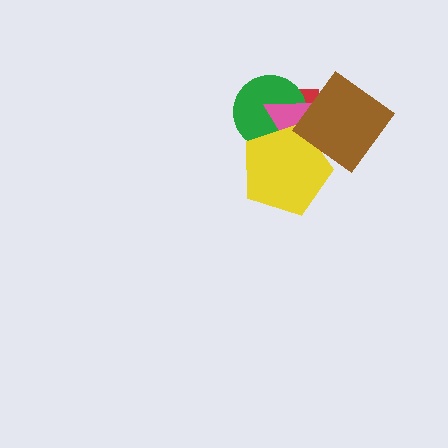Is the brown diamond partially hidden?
No, no other shape covers it.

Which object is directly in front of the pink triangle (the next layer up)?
The yellow pentagon is directly in front of the pink triangle.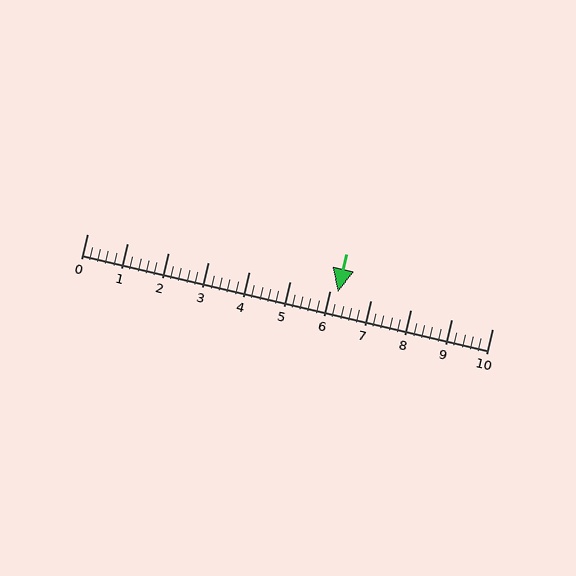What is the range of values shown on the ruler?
The ruler shows values from 0 to 10.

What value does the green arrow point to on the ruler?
The green arrow points to approximately 6.2.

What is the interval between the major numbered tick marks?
The major tick marks are spaced 1 units apart.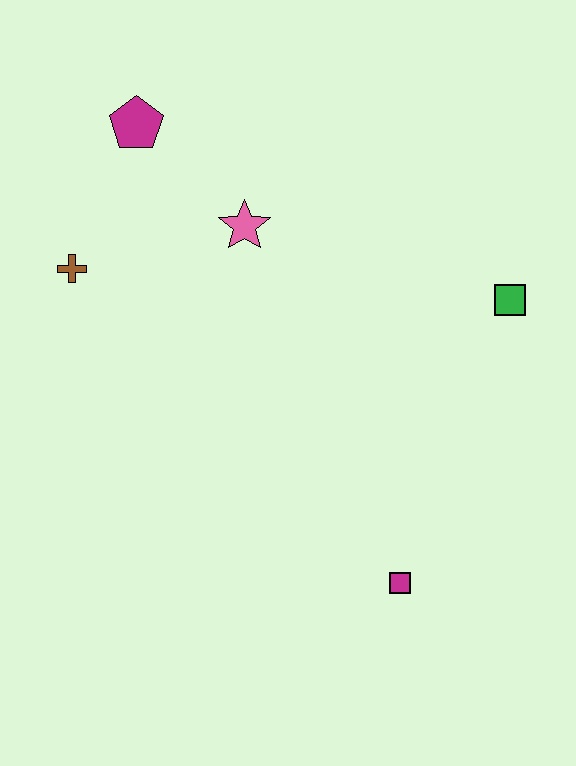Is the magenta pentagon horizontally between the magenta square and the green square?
No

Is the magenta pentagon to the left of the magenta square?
Yes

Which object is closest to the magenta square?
The green square is closest to the magenta square.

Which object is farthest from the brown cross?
The magenta square is farthest from the brown cross.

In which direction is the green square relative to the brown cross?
The green square is to the right of the brown cross.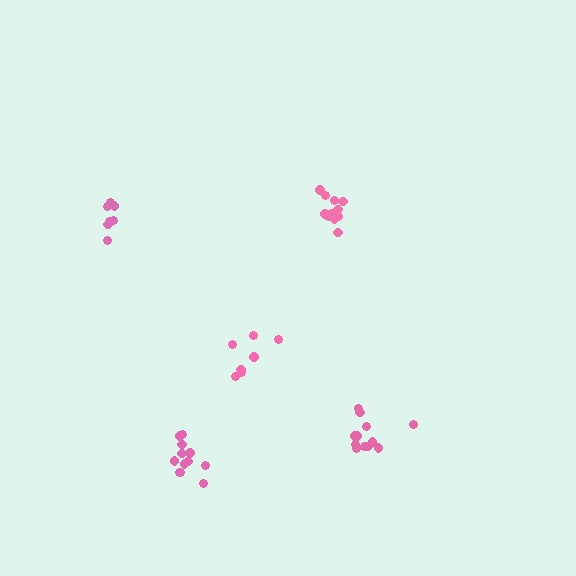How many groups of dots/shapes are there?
There are 5 groups.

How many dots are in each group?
Group 1: 13 dots, Group 2: 13 dots, Group 3: 11 dots, Group 4: 7 dots, Group 5: 7 dots (51 total).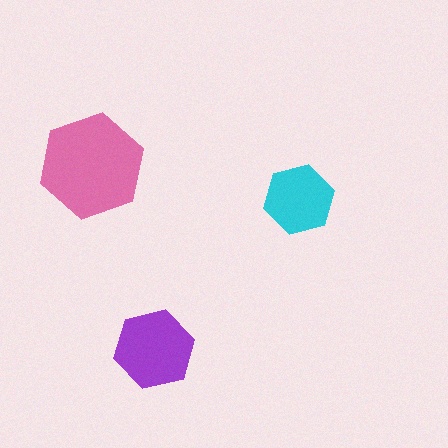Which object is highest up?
The pink hexagon is topmost.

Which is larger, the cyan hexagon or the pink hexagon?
The pink one.